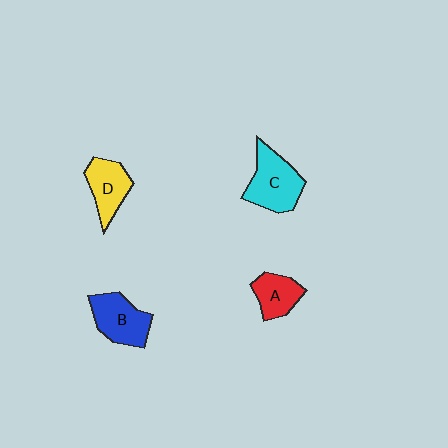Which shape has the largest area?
Shape C (cyan).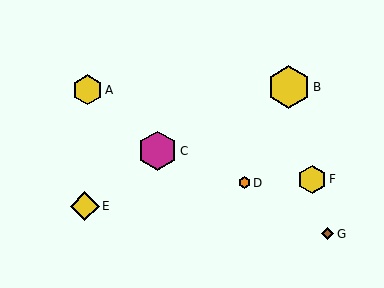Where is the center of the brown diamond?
The center of the brown diamond is at (328, 234).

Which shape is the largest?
The yellow hexagon (labeled B) is the largest.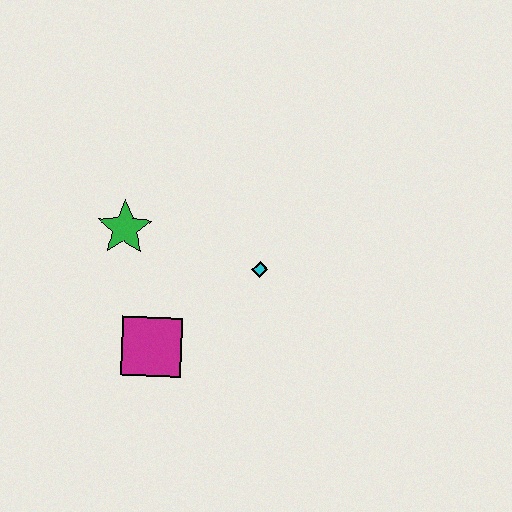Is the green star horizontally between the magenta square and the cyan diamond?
No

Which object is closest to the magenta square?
The green star is closest to the magenta square.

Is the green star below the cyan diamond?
No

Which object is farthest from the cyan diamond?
The green star is farthest from the cyan diamond.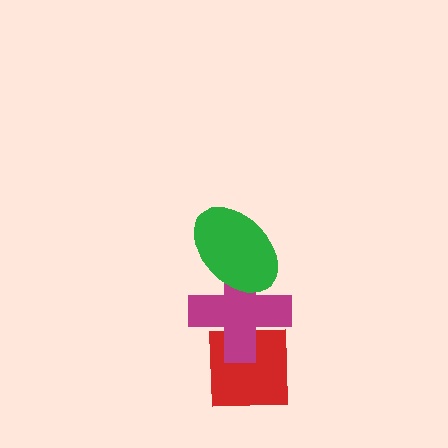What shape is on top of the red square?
The magenta cross is on top of the red square.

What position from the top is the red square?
The red square is 3rd from the top.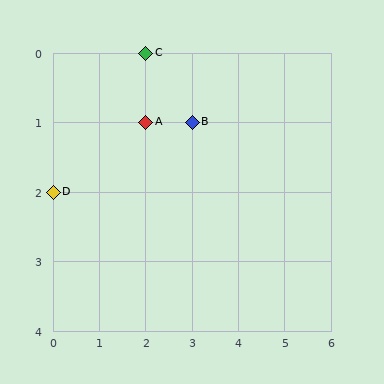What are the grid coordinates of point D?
Point D is at grid coordinates (0, 2).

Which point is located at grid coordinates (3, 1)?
Point B is at (3, 1).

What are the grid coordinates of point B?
Point B is at grid coordinates (3, 1).